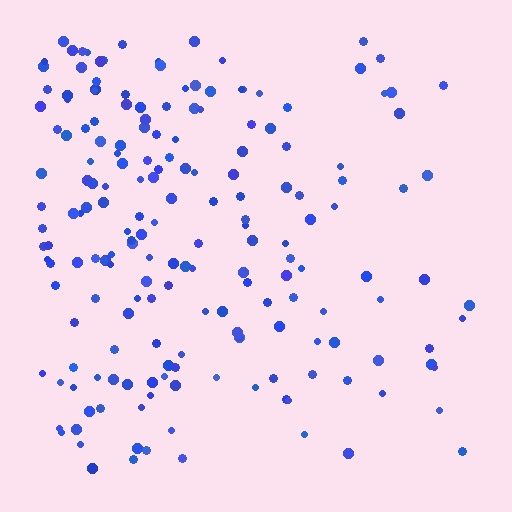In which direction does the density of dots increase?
From right to left, with the left side densest.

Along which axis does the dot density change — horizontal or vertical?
Horizontal.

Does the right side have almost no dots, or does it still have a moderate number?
Still a moderate number, just noticeably fewer than the left.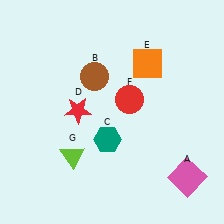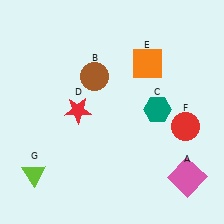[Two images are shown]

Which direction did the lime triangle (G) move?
The lime triangle (G) moved left.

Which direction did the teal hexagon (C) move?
The teal hexagon (C) moved right.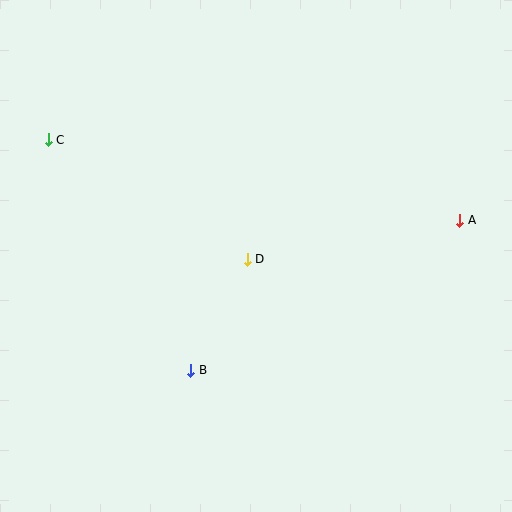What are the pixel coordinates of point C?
Point C is at (48, 140).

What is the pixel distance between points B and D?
The distance between B and D is 124 pixels.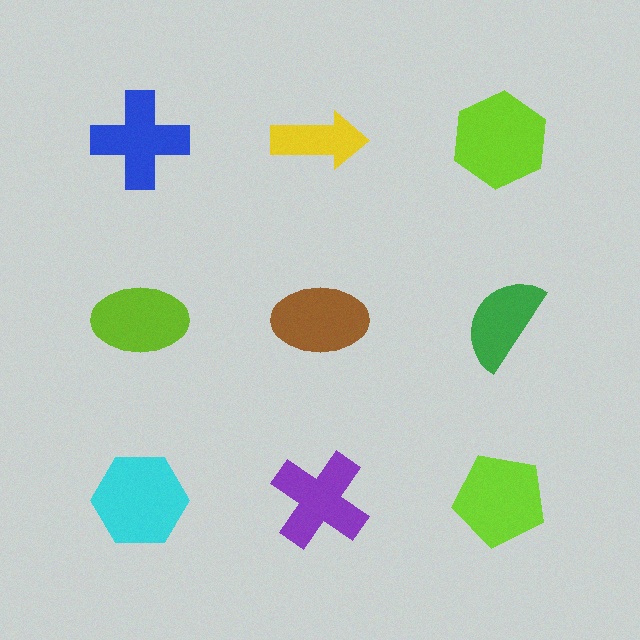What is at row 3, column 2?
A purple cross.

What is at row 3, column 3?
A lime pentagon.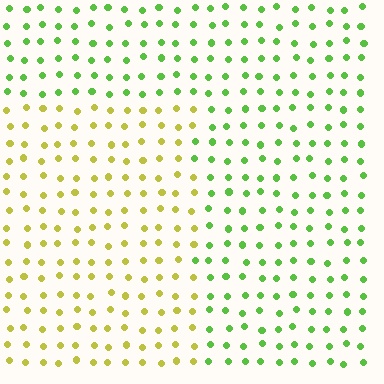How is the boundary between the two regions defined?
The boundary is defined purely by a slight shift in hue (about 48 degrees). Spacing, size, and orientation are identical on both sides.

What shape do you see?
I see a rectangle.